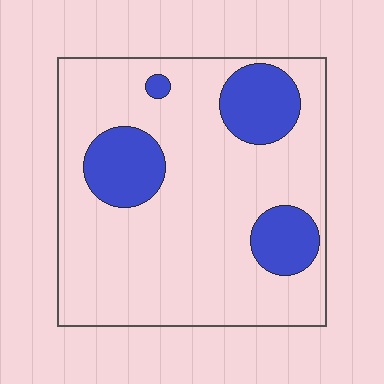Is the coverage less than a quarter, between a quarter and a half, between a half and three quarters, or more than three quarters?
Less than a quarter.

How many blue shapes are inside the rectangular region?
4.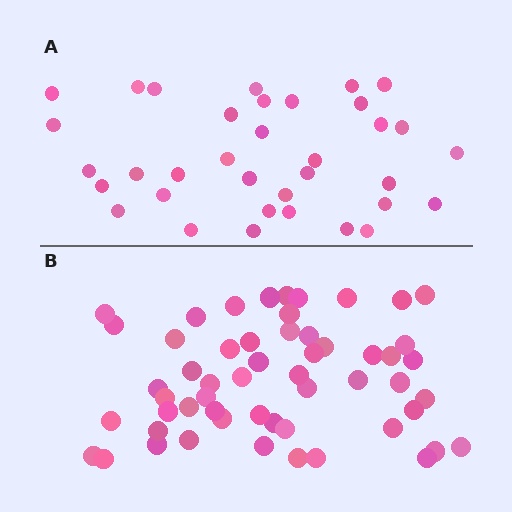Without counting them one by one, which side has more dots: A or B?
Region B (the bottom region) has more dots.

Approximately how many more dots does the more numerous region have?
Region B has approximately 20 more dots than region A.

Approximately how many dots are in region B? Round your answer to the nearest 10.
About 60 dots. (The exact count is 55, which rounds to 60.)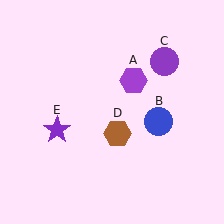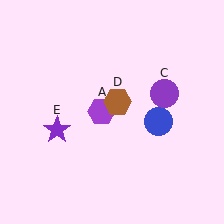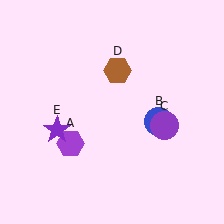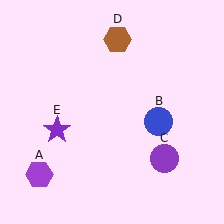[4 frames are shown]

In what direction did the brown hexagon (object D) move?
The brown hexagon (object D) moved up.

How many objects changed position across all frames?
3 objects changed position: purple hexagon (object A), purple circle (object C), brown hexagon (object D).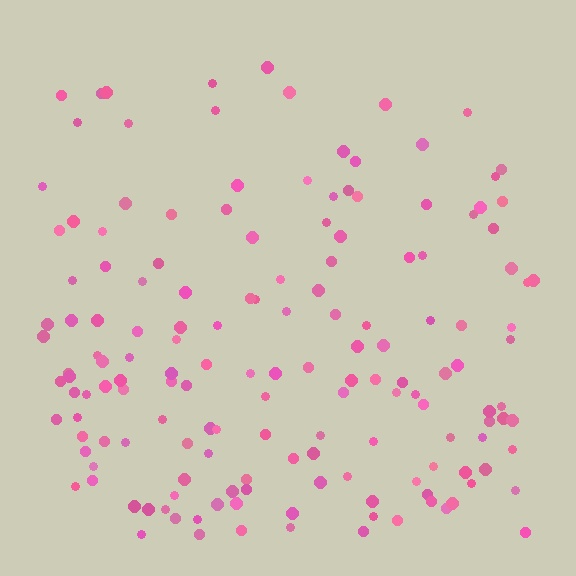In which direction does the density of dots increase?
From top to bottom, with the bottom side densest.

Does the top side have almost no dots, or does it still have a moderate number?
Still a moderate number, just noticeably fewer than the bottom.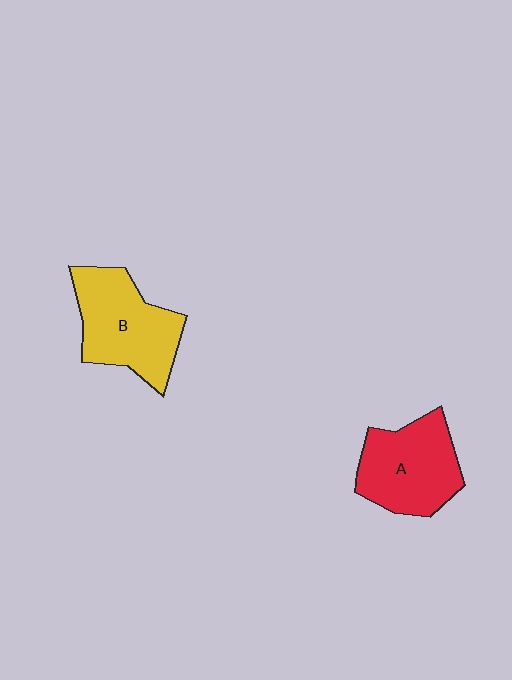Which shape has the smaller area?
Shape A (red).